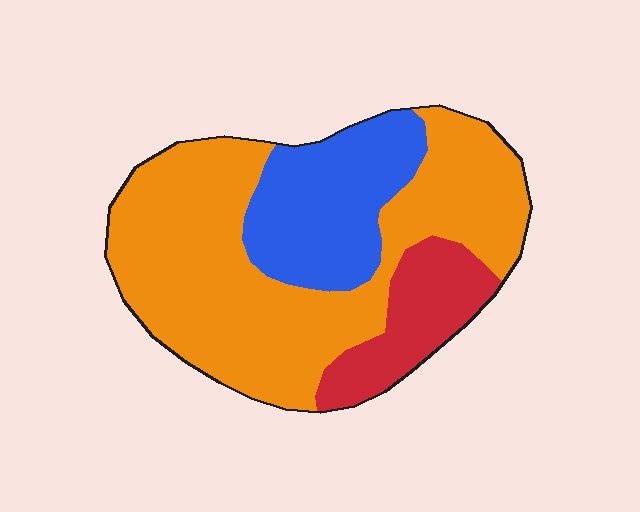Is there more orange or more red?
Orange.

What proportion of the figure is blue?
Blue takes up between a sixth and a third of the figure.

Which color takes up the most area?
Orange, at roughly 60%.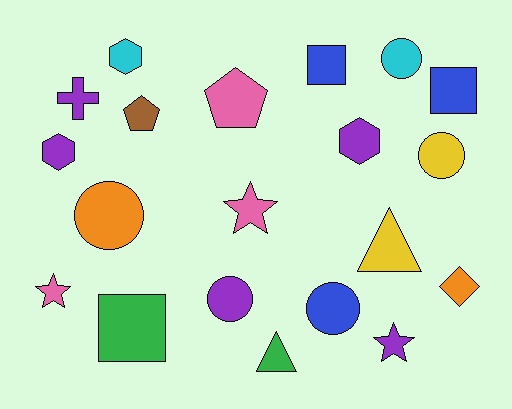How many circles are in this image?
There are 5 circles.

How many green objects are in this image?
There are 2 green objects.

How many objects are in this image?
There are 20 objects.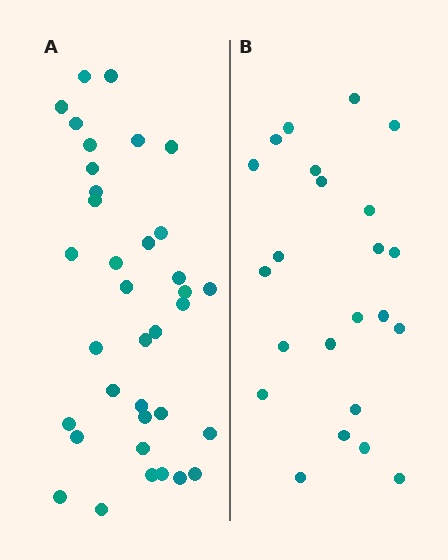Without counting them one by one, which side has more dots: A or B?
Region A (the left region) has more dots.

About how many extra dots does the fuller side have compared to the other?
Region A has approximately 15 more dots than region B.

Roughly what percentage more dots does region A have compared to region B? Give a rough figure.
About 55% more.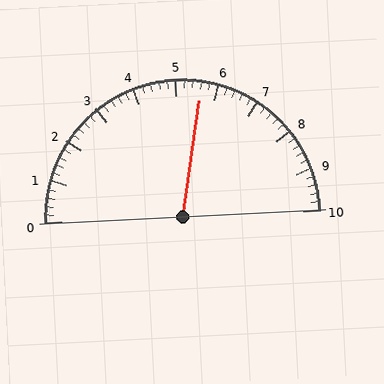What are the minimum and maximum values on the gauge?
The gauge ranges from 0 to 10.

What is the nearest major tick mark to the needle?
The nearest major tick mark is 6.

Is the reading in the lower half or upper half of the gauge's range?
The reading is in the upper half of the range (0 to 10).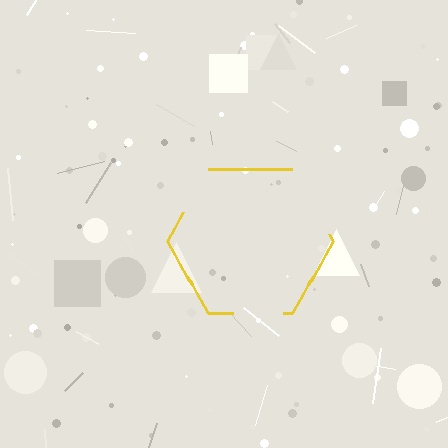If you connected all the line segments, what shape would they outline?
They would outline a hexagon.